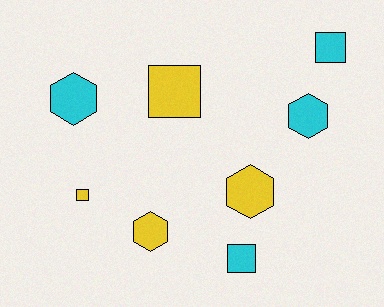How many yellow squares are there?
There are 2 yellow squares.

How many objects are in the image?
There are 8 objects.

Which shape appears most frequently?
Square, with 4 objects.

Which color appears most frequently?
Yellow, with 4 objects.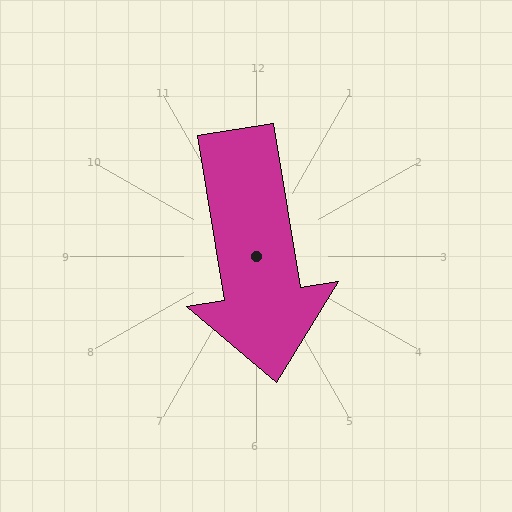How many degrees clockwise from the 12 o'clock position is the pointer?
Approximately 171 degrees.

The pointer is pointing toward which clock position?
Roughly 6 o'clock.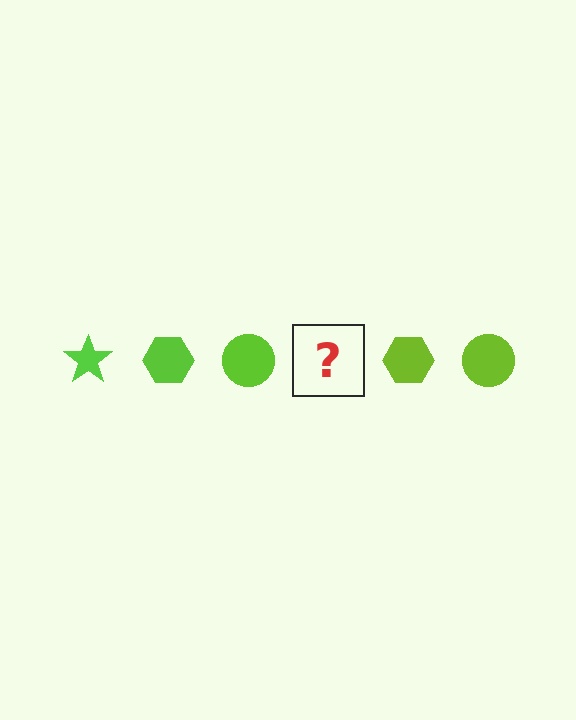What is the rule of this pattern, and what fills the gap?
The rule is that the pattern cycles through star, hexagon, circle shapes in lime. The gap should be filled with a lime star.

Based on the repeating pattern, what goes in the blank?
The blank should be a lime star.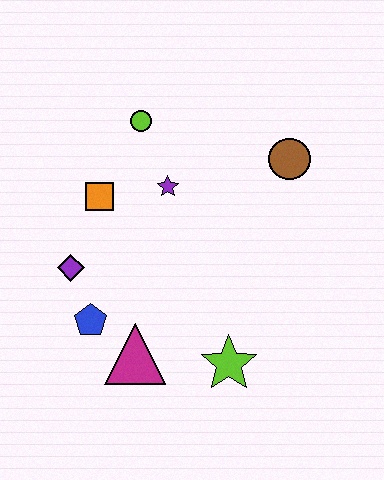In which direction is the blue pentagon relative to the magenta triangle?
The blue pentagon is to the left of the magenta triangle.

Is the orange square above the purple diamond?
Yes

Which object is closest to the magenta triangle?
The blue pentagon is closest to the magenta triangle.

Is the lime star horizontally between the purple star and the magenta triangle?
No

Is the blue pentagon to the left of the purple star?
Yes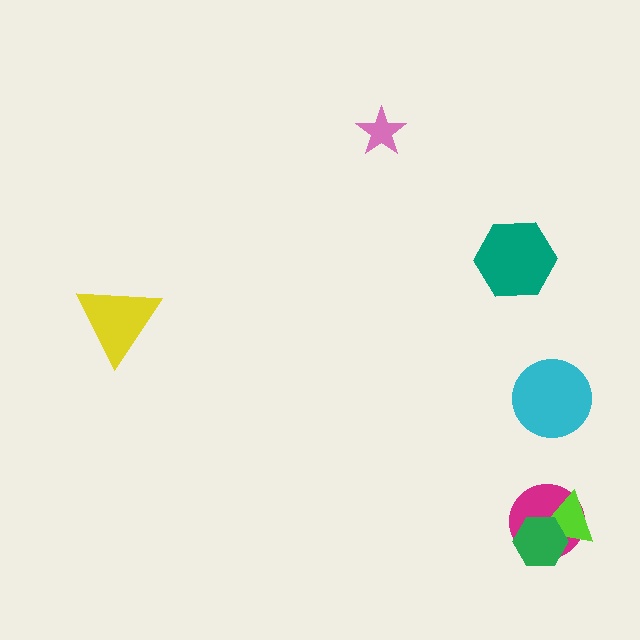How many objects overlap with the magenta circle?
2 objects overlap with the magenta circle.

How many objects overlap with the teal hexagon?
0 objects overlap with the teal hexagon.